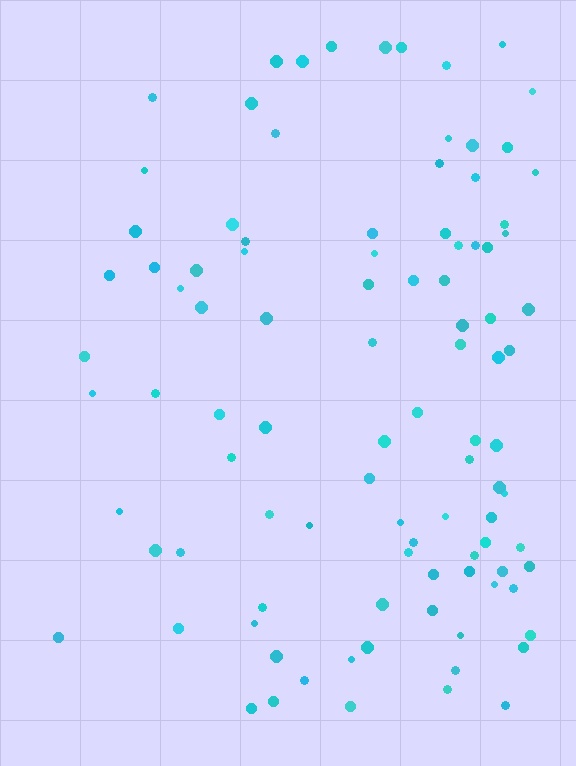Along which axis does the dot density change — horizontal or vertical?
Horizontal.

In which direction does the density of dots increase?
From left to right, with the right side densest.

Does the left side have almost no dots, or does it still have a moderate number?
Still a moderate number, just noticeably fewer than the right.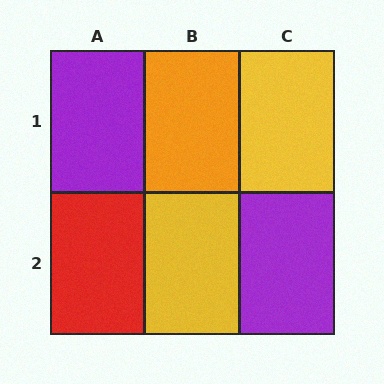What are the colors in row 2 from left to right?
Red, yellow, purple.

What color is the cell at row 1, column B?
Orange.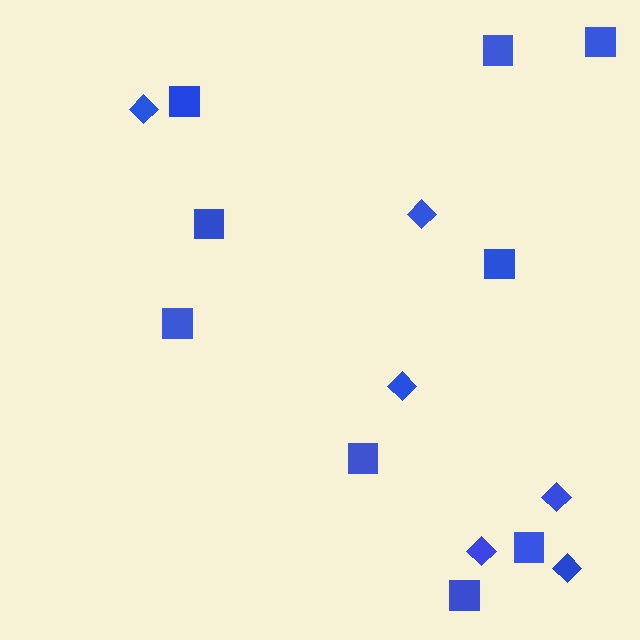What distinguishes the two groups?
There are 2 groups: one group of diamonds (6) and one group of squares (9).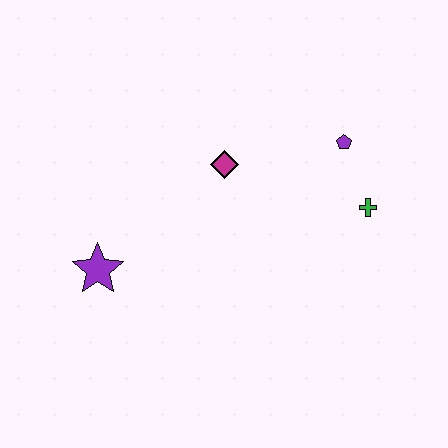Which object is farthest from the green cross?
The purple star is farthest from the green cross.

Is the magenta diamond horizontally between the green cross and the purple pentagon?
No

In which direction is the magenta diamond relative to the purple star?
The magenta diamond is to the right of the purple star.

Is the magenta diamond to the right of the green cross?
No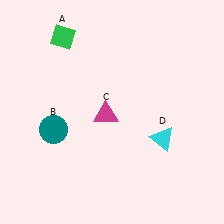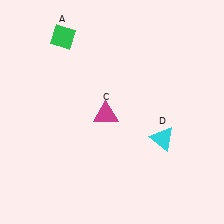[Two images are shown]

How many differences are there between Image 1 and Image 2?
There is 1 difference between the two images.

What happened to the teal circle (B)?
The teal circle (B) was removed in Image 2. It was in the bottom-left area of Image 1.